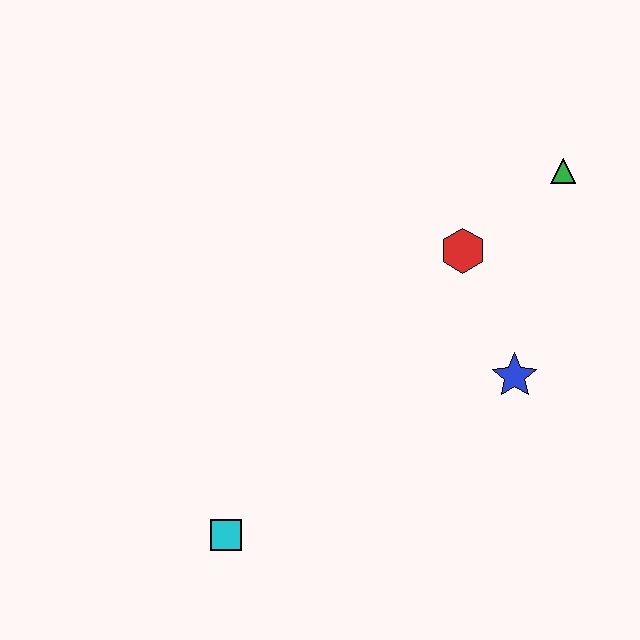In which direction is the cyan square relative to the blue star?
The cyan square is to the left of the blue star.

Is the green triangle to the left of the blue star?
No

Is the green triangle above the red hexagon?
Yes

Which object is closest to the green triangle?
The red hexagon is closest to the green triangle.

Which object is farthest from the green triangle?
The cyan square is farthest from the green triangle.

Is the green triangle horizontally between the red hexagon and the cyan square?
No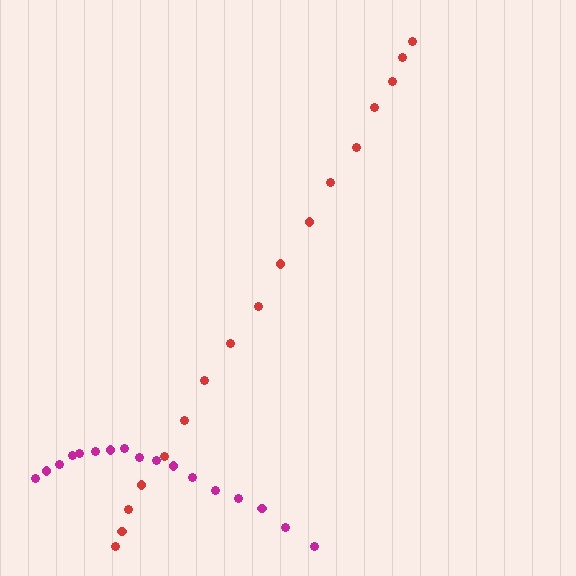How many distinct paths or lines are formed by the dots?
There are 2 distinct paths.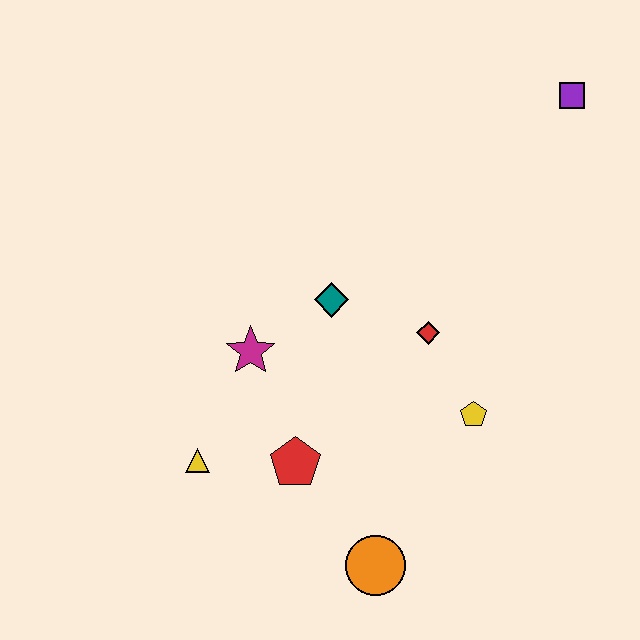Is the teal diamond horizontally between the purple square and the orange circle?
No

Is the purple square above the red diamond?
Yes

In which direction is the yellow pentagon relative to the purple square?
The yellow pentagon is below the purple square.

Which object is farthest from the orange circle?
The purple square is farthest from the orange circle.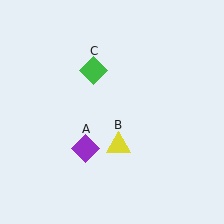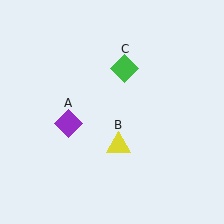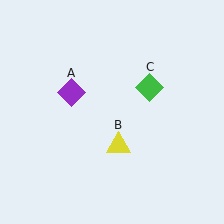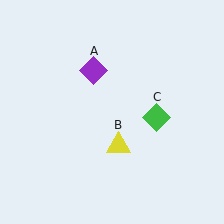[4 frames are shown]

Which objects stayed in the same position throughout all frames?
Yellow triangle (object B) remained stationary.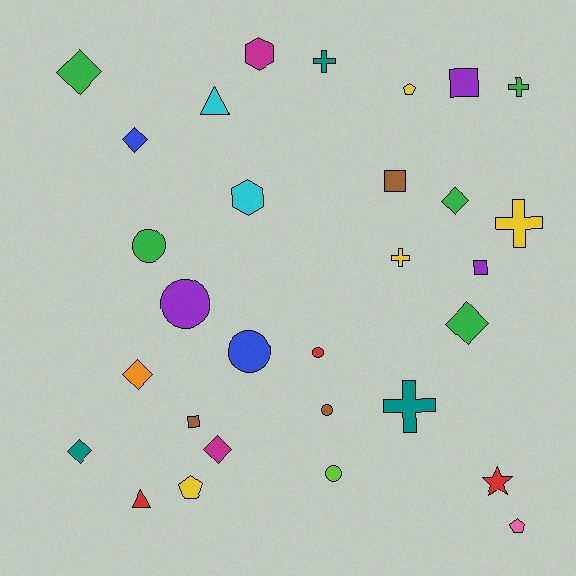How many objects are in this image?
There are 30 objects.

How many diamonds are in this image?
There are 7 diamonds.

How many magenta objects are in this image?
There are 2 magenta objects.